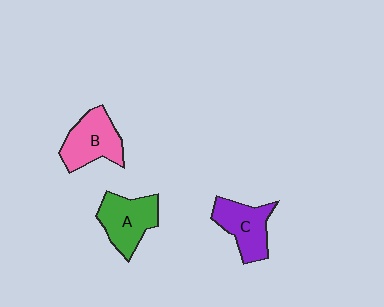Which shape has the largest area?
Shape B (pink).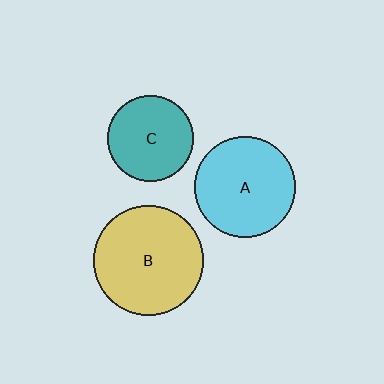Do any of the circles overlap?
No, none of the circles overlap.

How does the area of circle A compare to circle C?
Approximately 1.4 times.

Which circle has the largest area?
Circle B (yellow).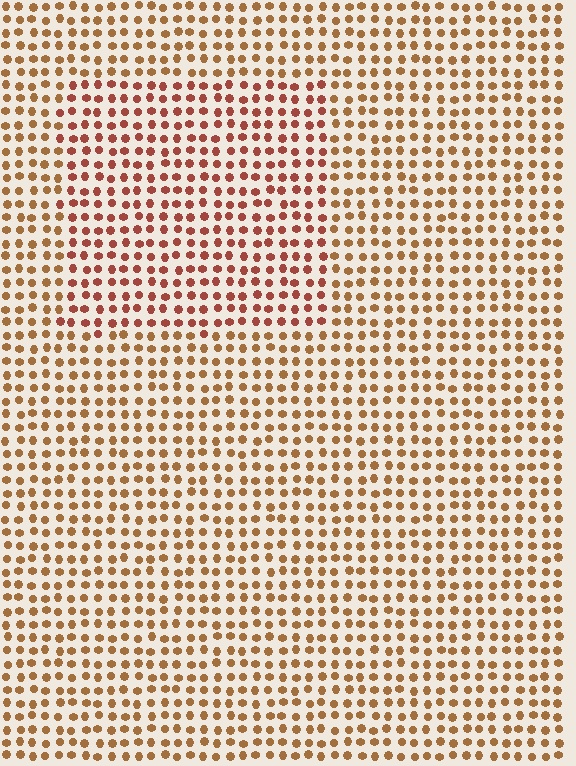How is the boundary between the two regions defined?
The boundary is defined purely by a slight shift in hue (about 24 degrees). Spacing, size, and orientation are identical on both sides.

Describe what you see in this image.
The image is filled with small brown elements in a uniform arrangement. A rectangle-shaped region is visible where the elements are tinted to a slightly different hue, forming a subtle color boundary.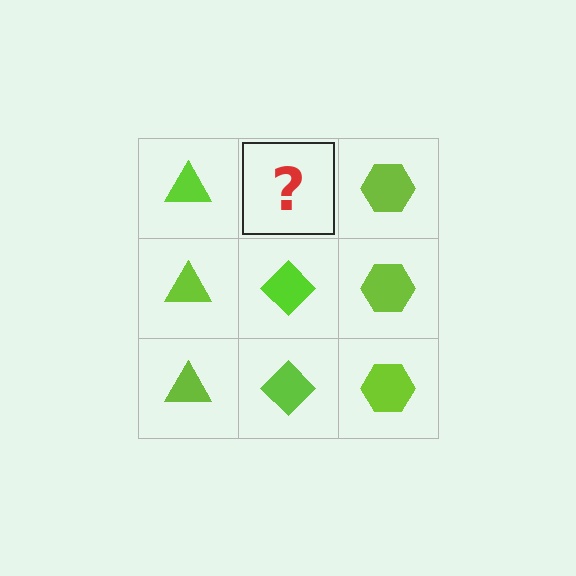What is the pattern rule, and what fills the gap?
The rule is that each column has a consistent shape. The gap should be filled with a lime diamond.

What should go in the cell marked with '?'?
The missing cell should contain a lime diamond.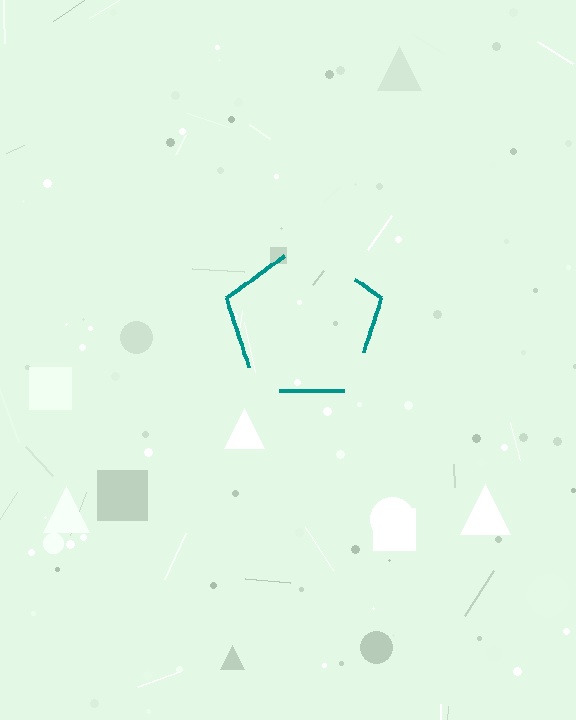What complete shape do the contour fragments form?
The contour fragments form a pentagon.